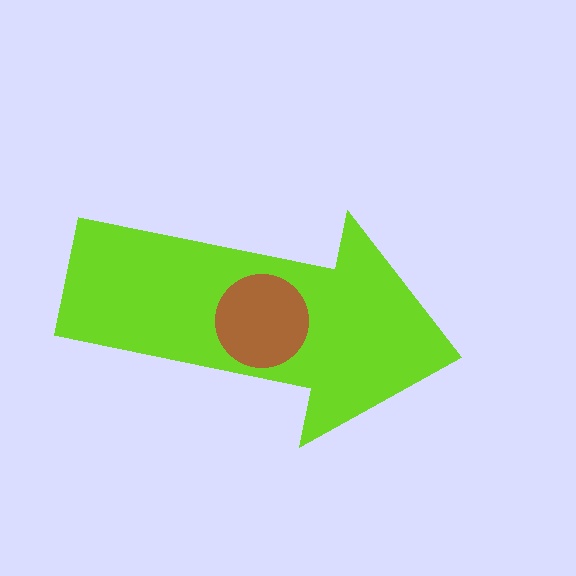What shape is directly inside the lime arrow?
The brown circle.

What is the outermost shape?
The lime arrow.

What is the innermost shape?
The brown circle.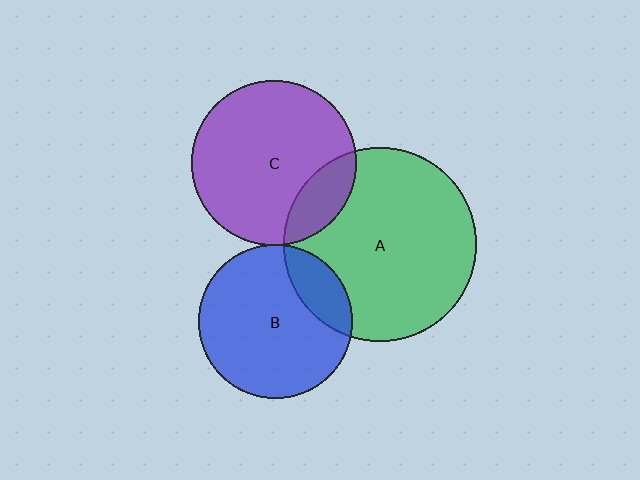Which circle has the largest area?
Circle A (green).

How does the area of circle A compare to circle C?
Approximately 1.4 times.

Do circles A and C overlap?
Yes.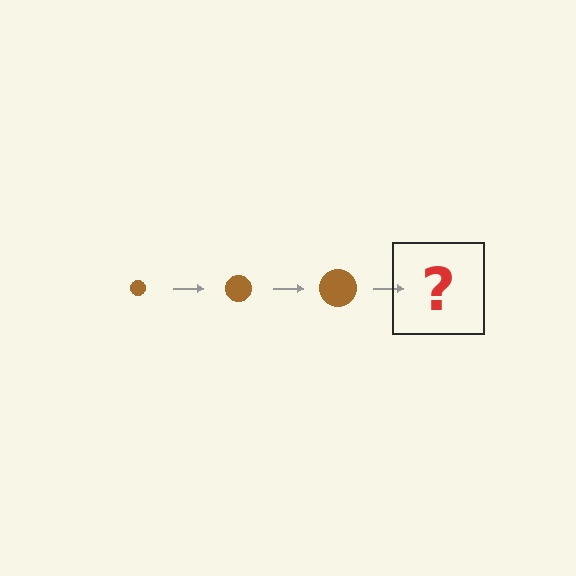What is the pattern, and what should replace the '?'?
The pattern is that the circle gets progressively larger each step. The '?' should be a brown circle, larger than the previous one.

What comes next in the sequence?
The next element should be a brown circle, larger than the previous one.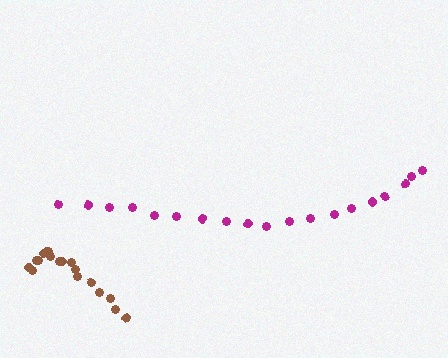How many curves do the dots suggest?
There are 2 distinct paths.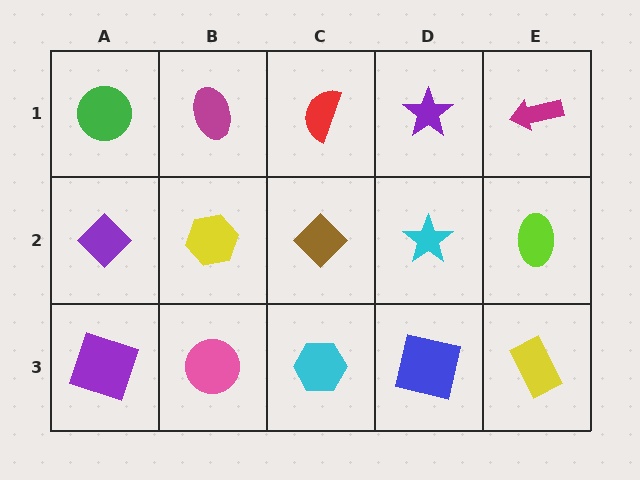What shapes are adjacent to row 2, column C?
A red semicircle (row 1, column C), a cyan hexagon (row 3, column C), a yellow hexagon (row 2, column B), a cyan star (row 2, column D).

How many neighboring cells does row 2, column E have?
3.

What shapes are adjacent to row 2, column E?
A magenta arrow (row 1, column E), a yellow rectangle (row 3, column E), a cyan star (row 2, column D).